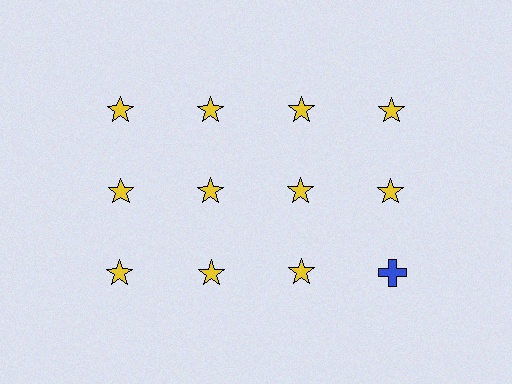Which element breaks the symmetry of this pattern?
The blue cross in the third row, second from right column breaks the symmetry. All other shapes are yellow stars.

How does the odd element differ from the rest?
It differs in both color (blue instead of yellow) and shape (cross instead of star).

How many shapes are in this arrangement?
There are 12 shapes arranged in a grid pattern.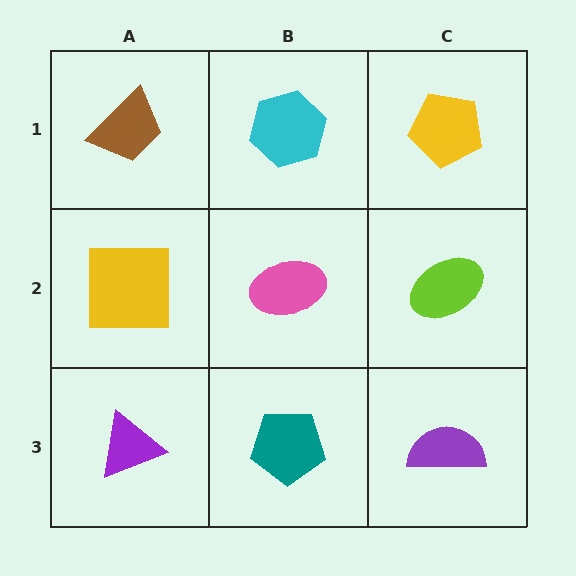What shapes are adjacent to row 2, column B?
A cyan hexagon (row 1, column B), a teal pentagon (row 3, column B), a yellow square (row 2, column A), a lime ellipse (row 2, column C).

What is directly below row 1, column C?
A lime ellipse.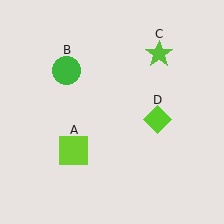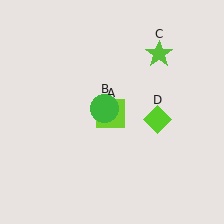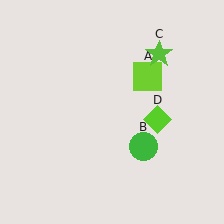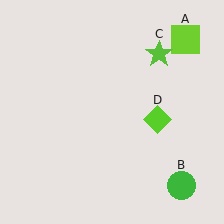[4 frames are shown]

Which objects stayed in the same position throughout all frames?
Lime star (object C) and lime diamond (object D) remained stationary.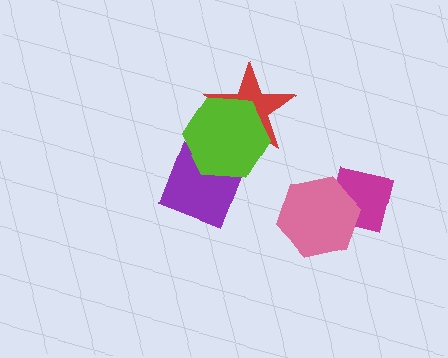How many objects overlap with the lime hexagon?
2 objects overlap with the lime hexagon.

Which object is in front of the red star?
The lime hexagon is in front of the red star.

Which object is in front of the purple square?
The lime hexagon is in front of the purple square.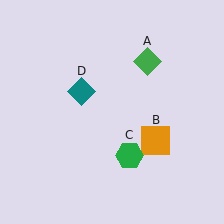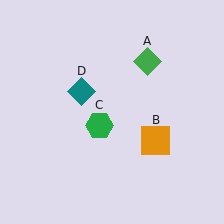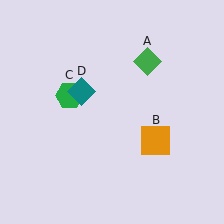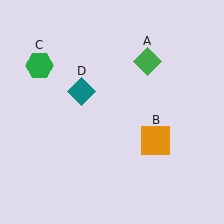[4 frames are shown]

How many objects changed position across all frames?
1 object changed position: green hexagon (object C).